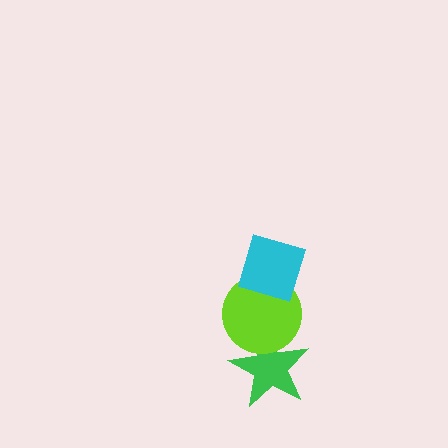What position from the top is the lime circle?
The lime circle is 2nd from the top.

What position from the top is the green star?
The green star is 3rd from the top.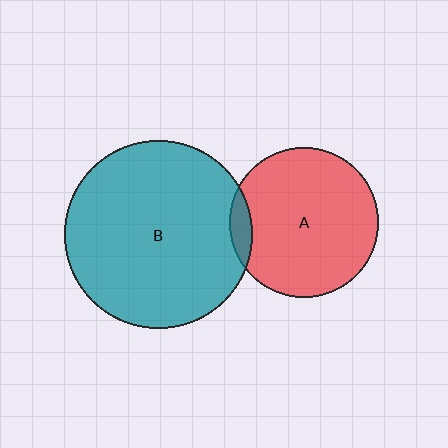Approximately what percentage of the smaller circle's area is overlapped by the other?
Approximately 5%.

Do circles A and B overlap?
Yes.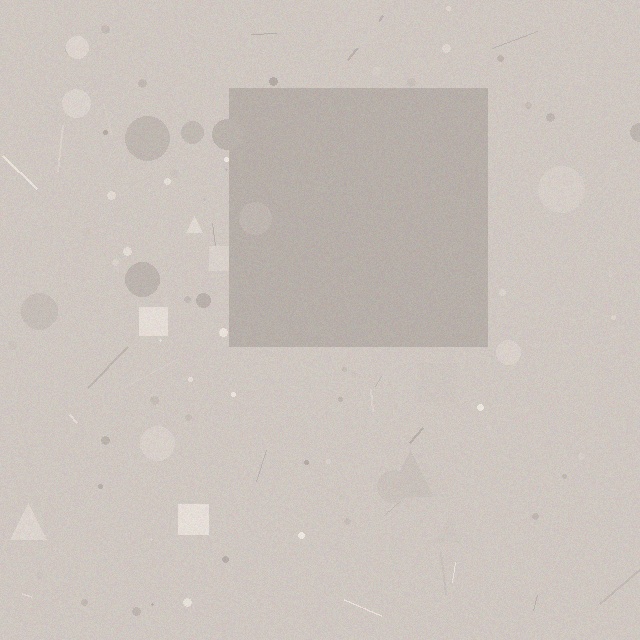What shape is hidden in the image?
A square is hidden in the image.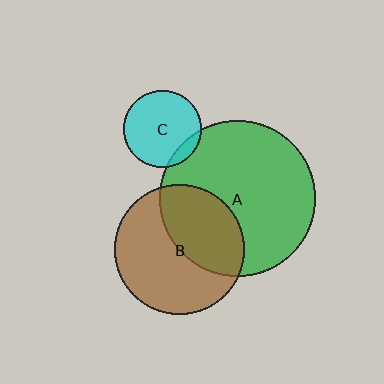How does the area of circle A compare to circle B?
Approximately 1.4 times.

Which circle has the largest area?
Circle A (green).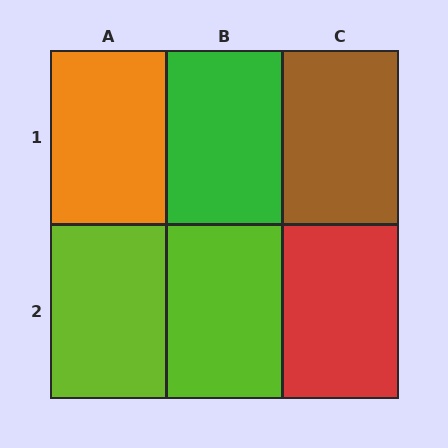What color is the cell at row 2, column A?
Lime.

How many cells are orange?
1 cell is orange.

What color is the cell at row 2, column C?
Red.